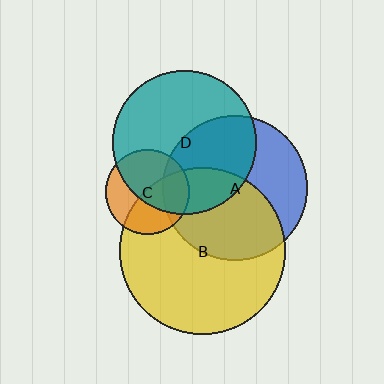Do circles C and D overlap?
Yes.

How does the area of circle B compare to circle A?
Approximately 1.3 times.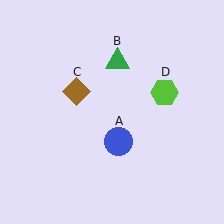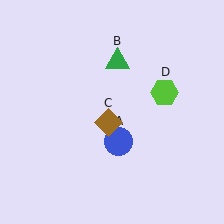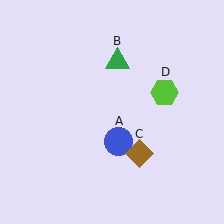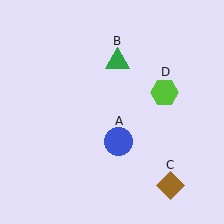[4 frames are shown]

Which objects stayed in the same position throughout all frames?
Blue circle (object A) and green triangle (object B) and lime hexagon (object D) remained stationary.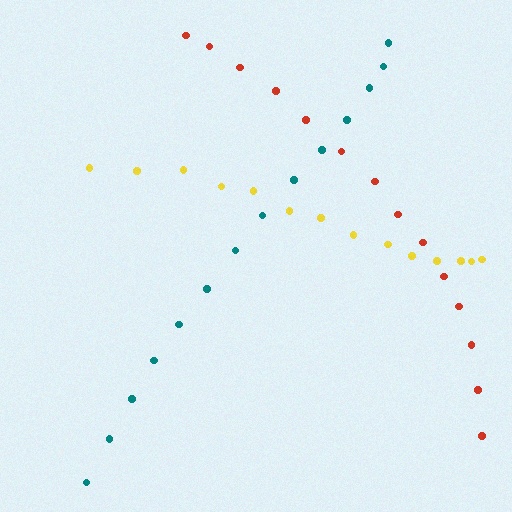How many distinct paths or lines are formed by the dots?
There are 3 distinct paths.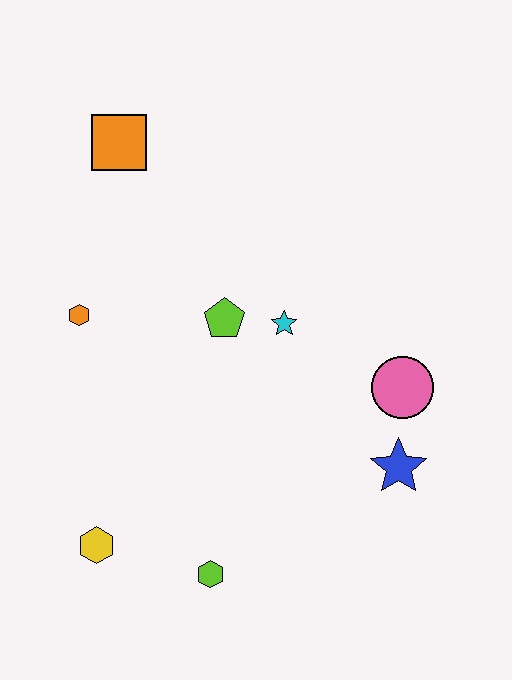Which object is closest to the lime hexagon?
The yellow hexagon is closest to the lime hexagon.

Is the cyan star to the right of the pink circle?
No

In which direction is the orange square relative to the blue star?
The orange square is above the blue star.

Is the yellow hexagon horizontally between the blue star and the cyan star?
No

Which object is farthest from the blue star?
The orange square is farthest from the blue star.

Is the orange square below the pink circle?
No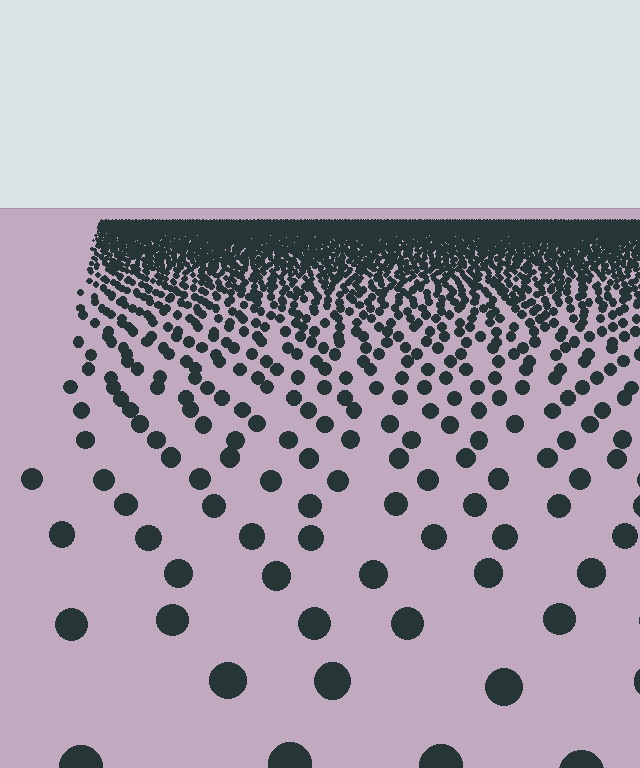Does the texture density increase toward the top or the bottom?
Density increases toward the top.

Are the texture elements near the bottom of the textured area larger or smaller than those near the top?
Larger. Near the bottom, elements are closer to the viewer and appear at a bigger on-screen size.